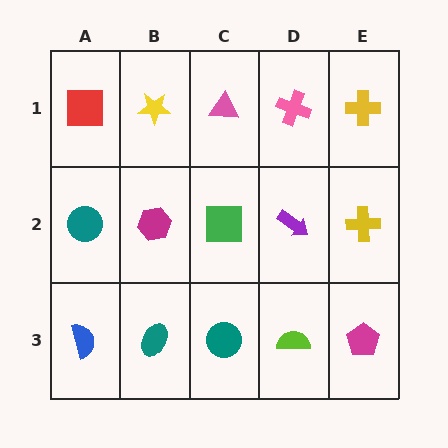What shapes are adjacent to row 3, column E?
A yellow cross (row 2, column E), a lime semicircle (row 3, column D).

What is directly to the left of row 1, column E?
A pink cross.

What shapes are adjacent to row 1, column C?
A green square (row 2, column C), a yellow star (row 1, column B), a pink cross (row 1, column D).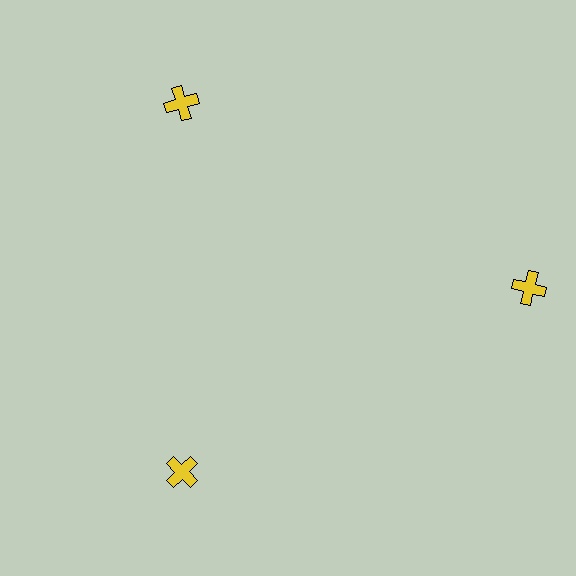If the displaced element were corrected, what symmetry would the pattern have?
It would have 3-fold rotational symmetry — the pattern would map onto itself every 120 degrees.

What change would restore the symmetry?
The symmetry would be restored by moving it inward, back onto the ring so that all 3 crosses sit at equal angles and equal distance from the center.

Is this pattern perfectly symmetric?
No. The 3 yellow crosses are arranged in a ring, but one element near the 3 o'clock position is pushed outward from the center, breaking the 3-fold rotational symmetry.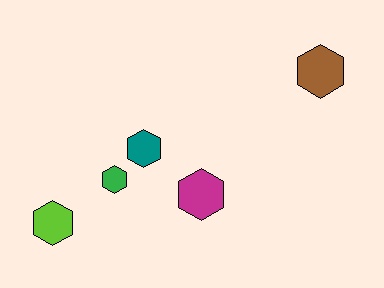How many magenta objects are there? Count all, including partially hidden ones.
There is 1 magenta object.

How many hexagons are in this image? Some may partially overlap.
There are 5 hexagons.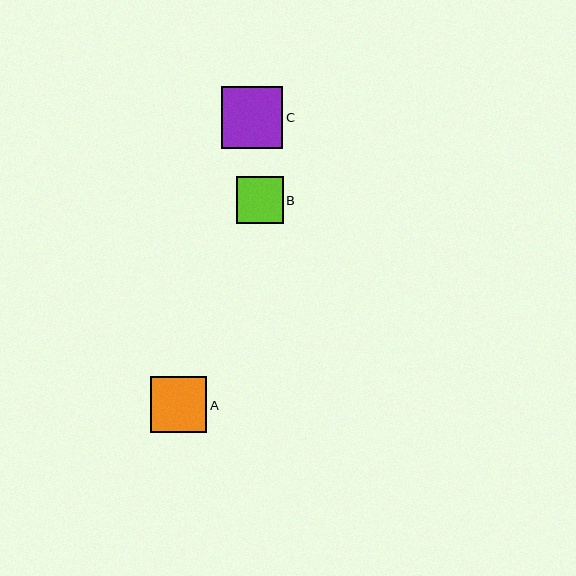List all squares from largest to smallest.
From largest to smallest: C, A, B.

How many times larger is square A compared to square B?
Square A is approximately 1.2 times the size of square B.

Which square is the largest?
Square C is the largest with a size of approximately 62 pixels.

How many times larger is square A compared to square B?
Square A is approximately 1.2 times the size of square B.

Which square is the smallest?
Square B is the smallest with a size of approximately 47 pixels.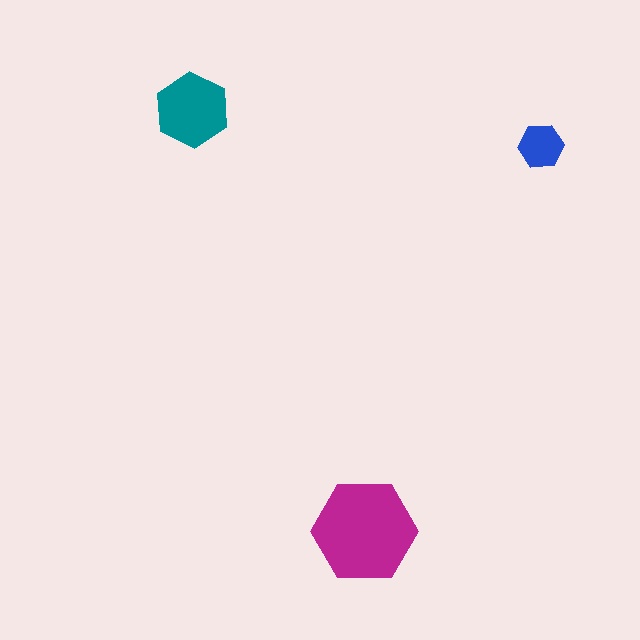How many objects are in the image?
There are 3 objects in the image.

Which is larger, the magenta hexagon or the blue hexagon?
The magenta one.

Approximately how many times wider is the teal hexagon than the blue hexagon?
About 1.5 times wider.